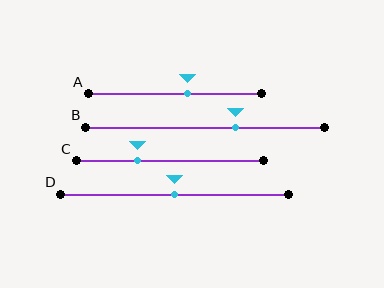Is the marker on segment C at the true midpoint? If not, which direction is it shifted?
No, the marker on segment C is shifted to the left by about 17% of the segment length.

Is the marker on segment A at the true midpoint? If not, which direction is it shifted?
No, the marker on segment A is shifted to the right by about 7% of the segment length.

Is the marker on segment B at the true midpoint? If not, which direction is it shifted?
No, the marker on segment B is shifted to the right by about 13% of the segment length.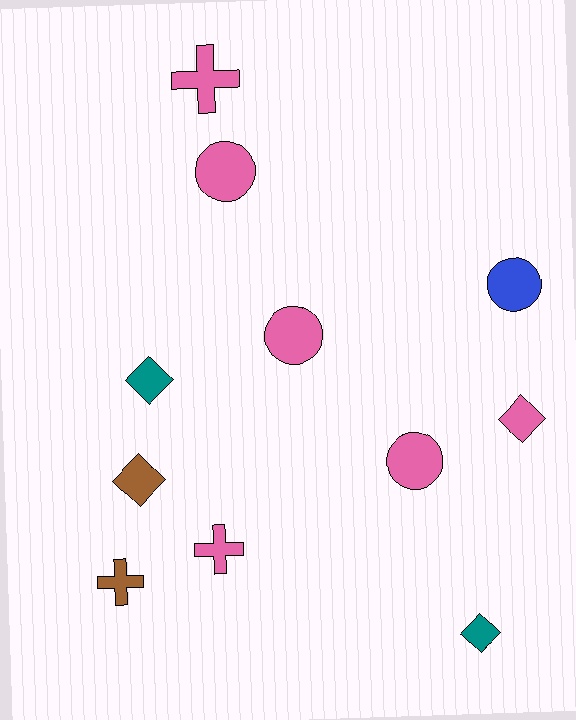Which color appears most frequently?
Pink, with 6 objects.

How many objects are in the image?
There are 11 objects.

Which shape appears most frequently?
Circle, with 4 objects.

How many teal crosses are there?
There are no teal crosses.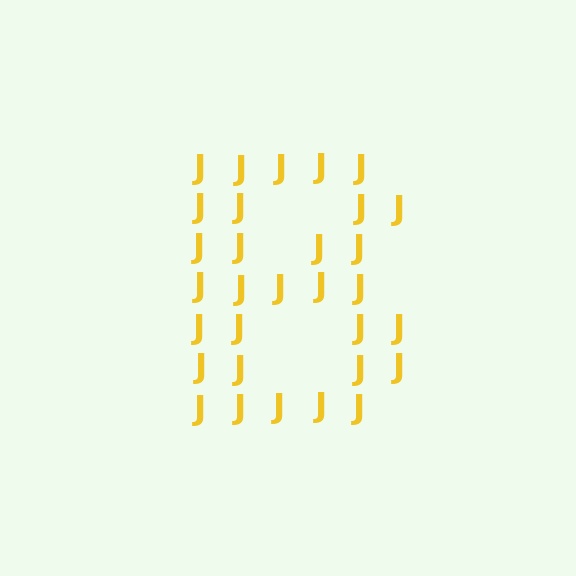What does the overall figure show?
The overall figure shows the letter B.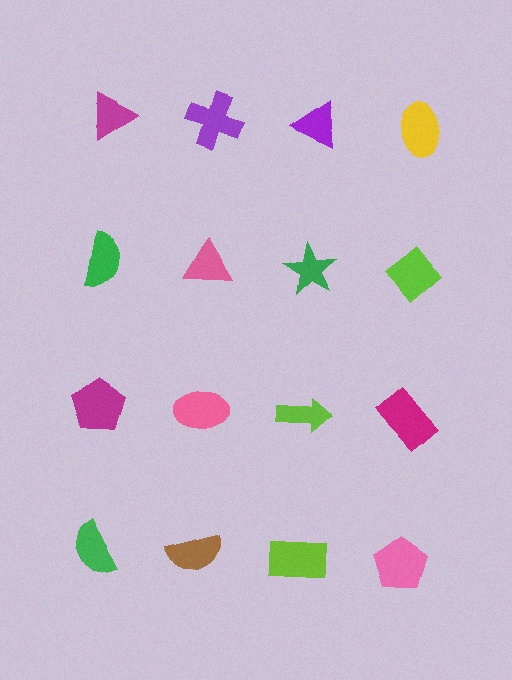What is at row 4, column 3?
A lime rectangle.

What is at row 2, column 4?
A lime diamond.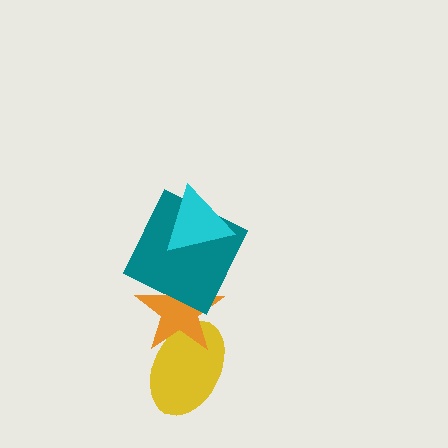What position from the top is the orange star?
The orange star is 3rd from the top.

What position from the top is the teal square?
The teal square is 2nd from the top.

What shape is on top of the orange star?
The teal square is on top of the orange star.